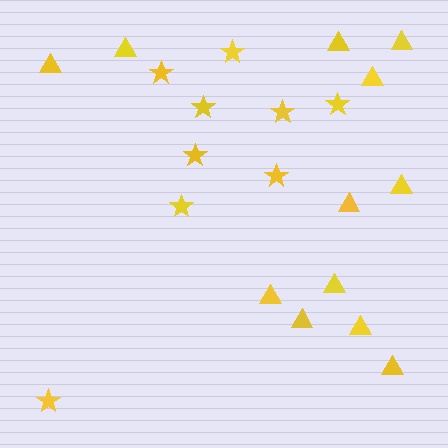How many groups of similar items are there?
There are 2 groups: one group of stars (9) and one group of triangles (12).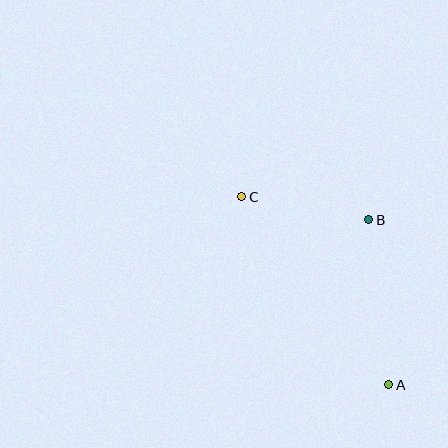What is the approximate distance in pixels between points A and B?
The distance between A and B is approximately 166 pixels.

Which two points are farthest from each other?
Points A and C are farthest from each other.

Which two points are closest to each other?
Points B and C are closest to each other.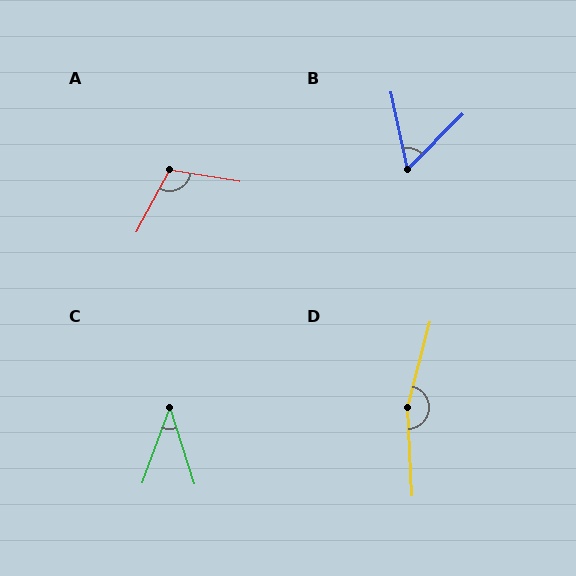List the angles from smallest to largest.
C (38°), B (57°), A (109°), D (162°).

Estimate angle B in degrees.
Approximately 57 degrees.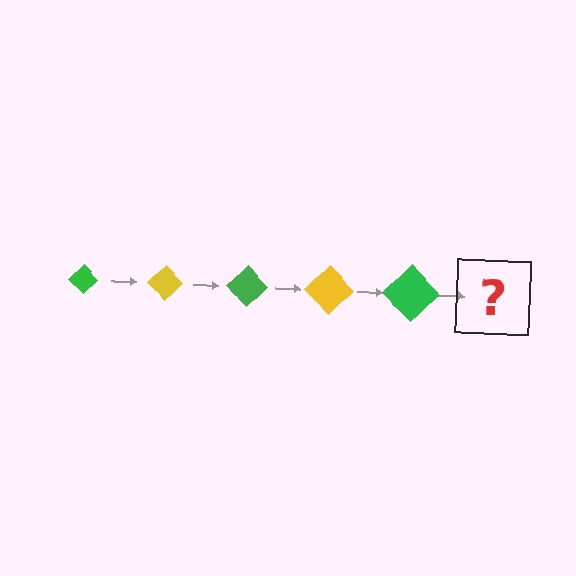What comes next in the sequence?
The next element should be a yellow diamond, larger than the previous one.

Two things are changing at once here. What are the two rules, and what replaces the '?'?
The two rules are that the diamond grows larger each step and the color cycles through green and yellow. The '?' should be a yellow diamond, larger than the previous one.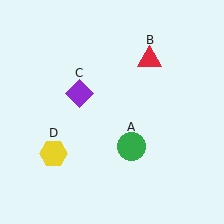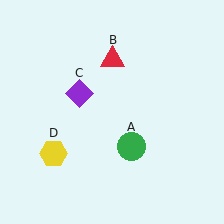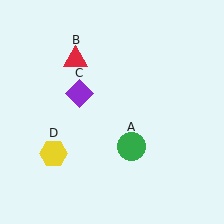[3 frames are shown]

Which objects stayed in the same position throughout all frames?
Green circle (object A) and purple diamond (object C) and yellow hexagon (object D) remained stationary.